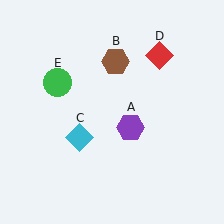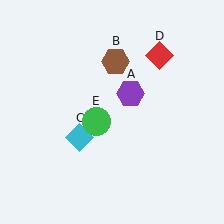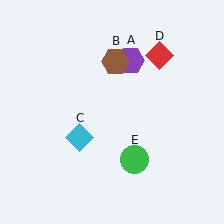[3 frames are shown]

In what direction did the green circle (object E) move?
The green circle (object E) moved down and to the right.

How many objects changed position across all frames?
2 objects changed position: purple hexagon (object A), green circle (object E).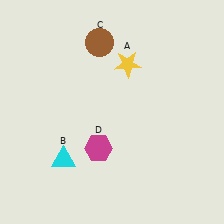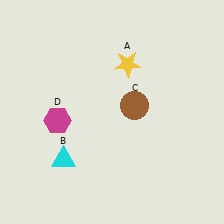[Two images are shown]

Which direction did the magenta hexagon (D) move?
The magenta hexagon (D) moved left.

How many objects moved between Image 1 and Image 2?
2 objects moved between the two images.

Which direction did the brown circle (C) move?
The brown circle (C) moved down.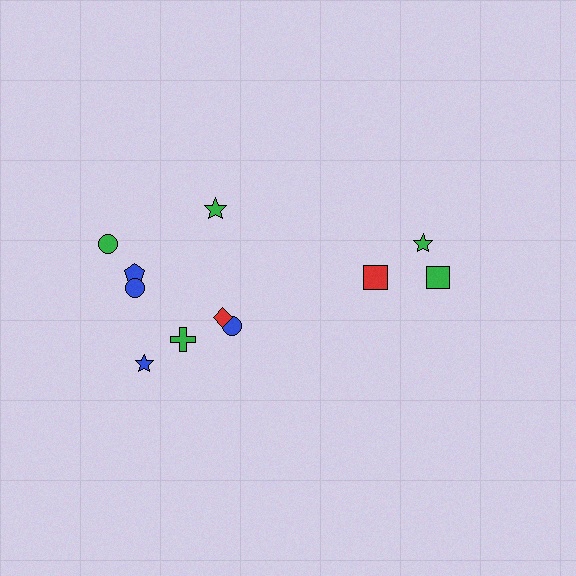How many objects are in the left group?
There are 8 objects.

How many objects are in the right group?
There are 3 objects.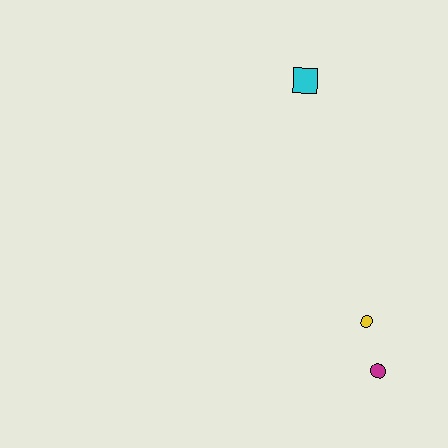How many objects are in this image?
There are 3 objects.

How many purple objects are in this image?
There are no purple objects.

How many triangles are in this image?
There are no triangles.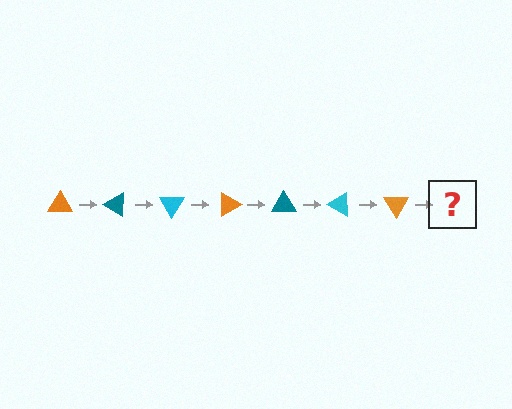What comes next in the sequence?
The next element should be a teal triangle, rotated 210 degrees from the start.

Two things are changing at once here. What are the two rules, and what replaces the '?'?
The two rules are that it rotates 30 degrees each step and the color cycles through orange, teal, and cyan. The '?' should be a teal triangle, rotated 210 degrees from the start.